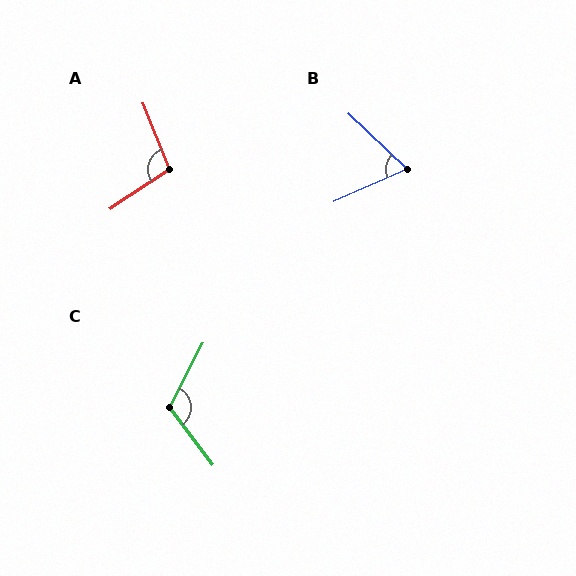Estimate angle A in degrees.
Approximately 102 degrees.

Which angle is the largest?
C, at approximately 115 degrees.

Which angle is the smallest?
B, at approximately 67 degrees.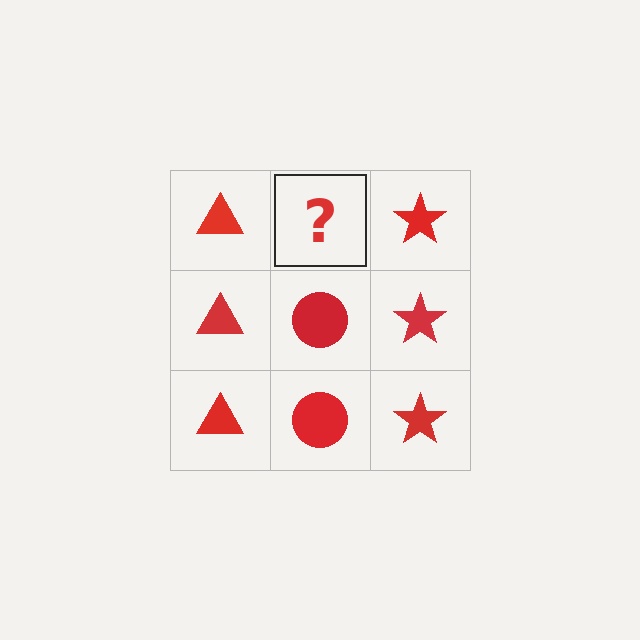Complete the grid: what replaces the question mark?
The question mark should be replaced with a red circle.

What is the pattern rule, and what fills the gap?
The rule is that each column has a consistent shape. The gap should be filled with a red circle.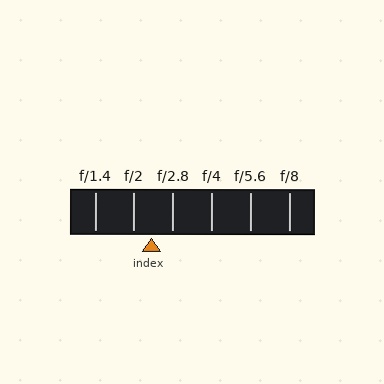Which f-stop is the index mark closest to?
The index mark is closest to f/2.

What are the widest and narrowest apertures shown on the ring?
The widest aperture shown is f/1.4 and the narrowest is f/8.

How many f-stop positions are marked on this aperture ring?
There are 6 f-stop positions marked.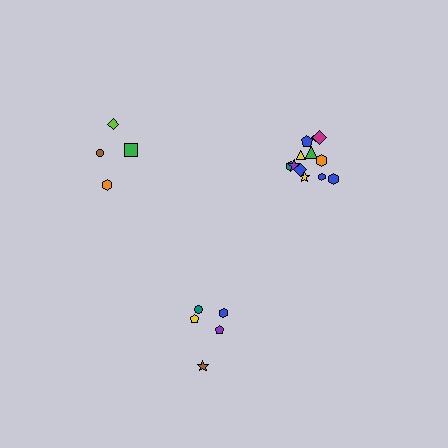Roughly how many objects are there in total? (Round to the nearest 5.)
Roughly 20 objects in total.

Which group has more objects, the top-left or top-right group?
The top-right group.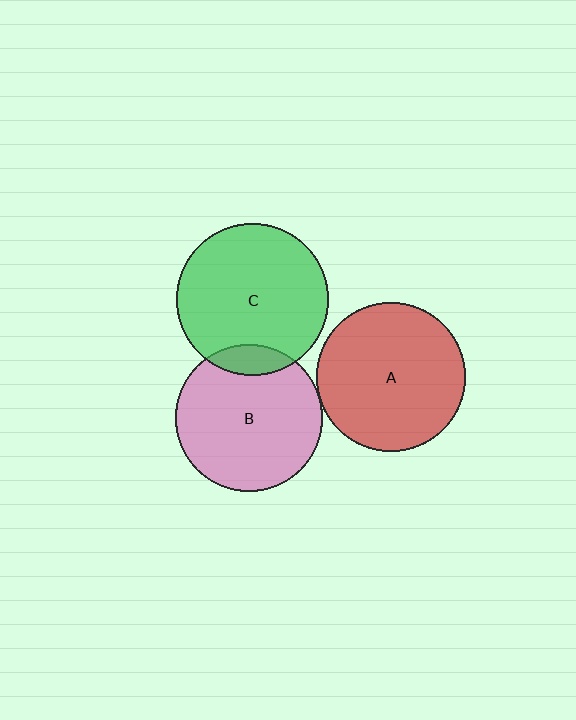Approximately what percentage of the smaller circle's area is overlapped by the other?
Approximately 5%.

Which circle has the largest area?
Circle C (green).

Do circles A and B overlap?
Yes.